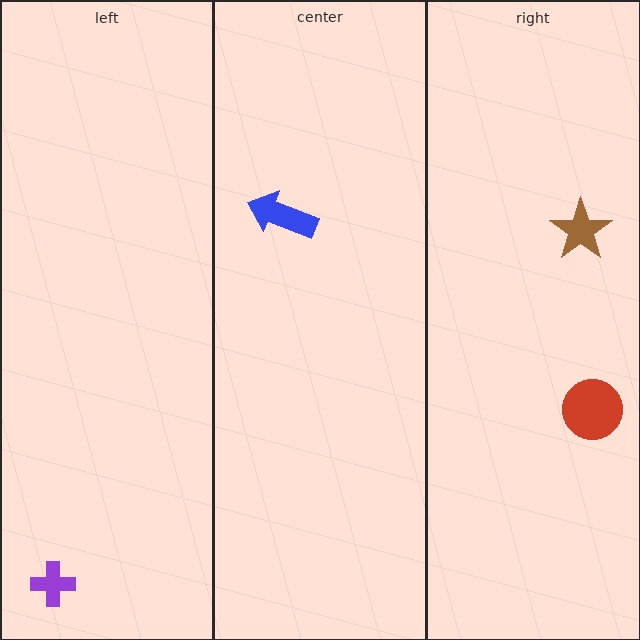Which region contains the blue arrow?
The center region.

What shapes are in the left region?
The purple cross.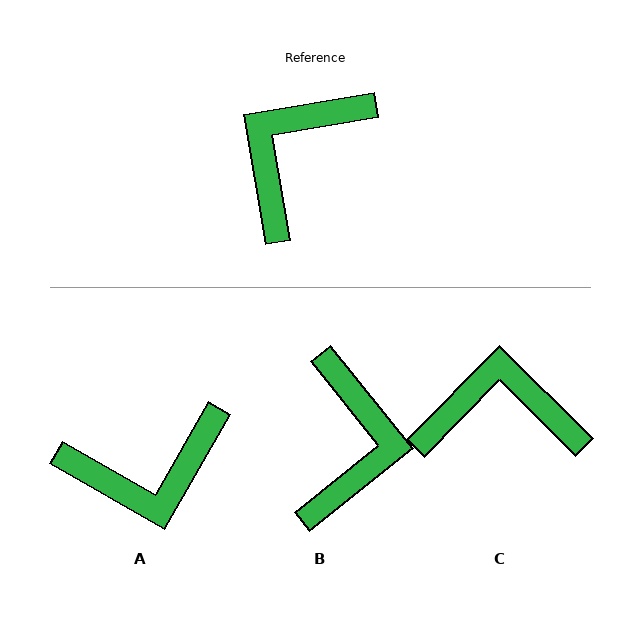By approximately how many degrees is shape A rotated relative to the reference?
Approximately 141 degrees counter-clockwise.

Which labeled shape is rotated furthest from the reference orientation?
B, about 151 degrees away.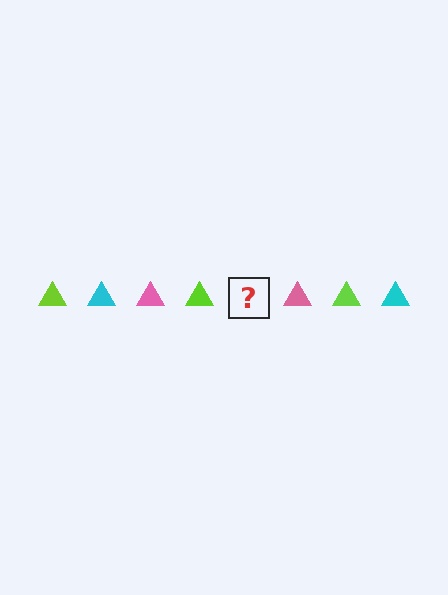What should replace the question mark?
The question mark should be replaced with a cyan triangle.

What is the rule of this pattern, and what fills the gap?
The rule is that the pattern cycles through lime, cyan, pink triangles. The gap should be filled with a cyan triangle.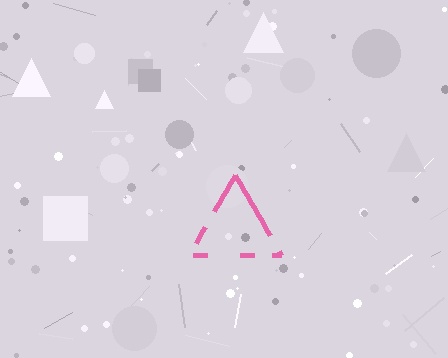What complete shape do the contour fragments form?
The contour fragments form a triangle.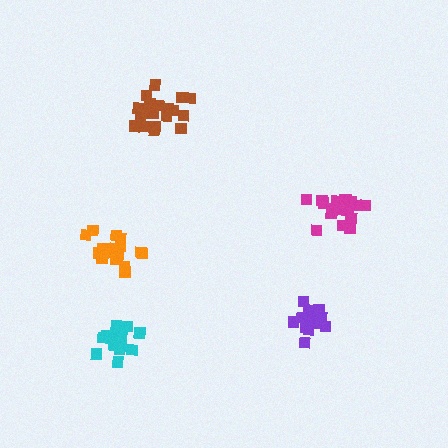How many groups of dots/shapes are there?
There are 5 groups.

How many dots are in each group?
Group 1: 20 dots, Group 2: 16 dots, Group 3: 17 dots, Group 4: 21 dots, Group 5: 18 dots (92 total).